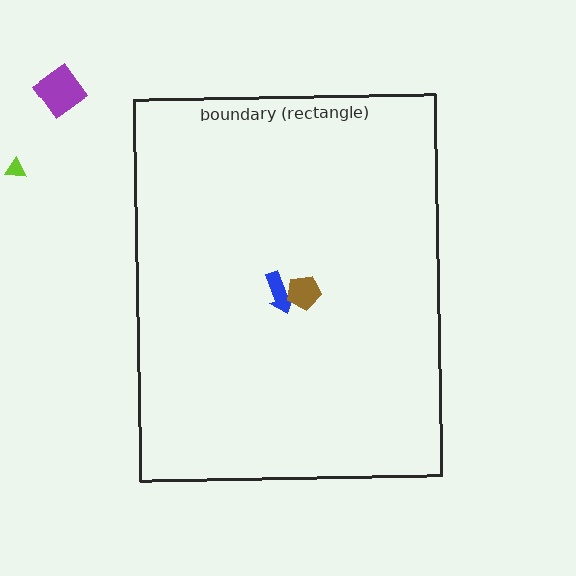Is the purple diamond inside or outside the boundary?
Outside.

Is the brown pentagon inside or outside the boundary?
Inside.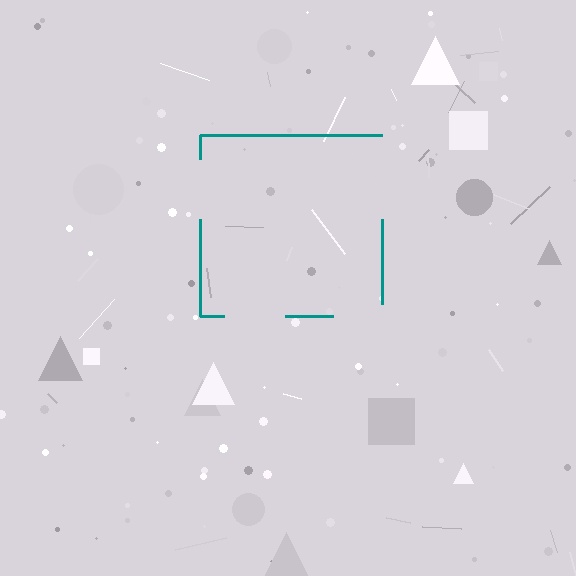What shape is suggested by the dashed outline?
The dashed outline suggests a square.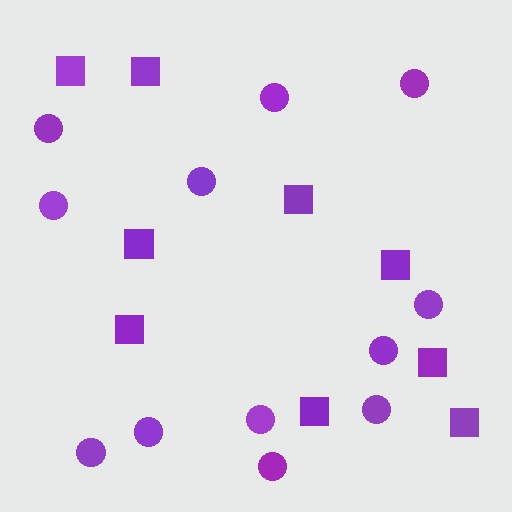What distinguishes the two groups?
There are 2 groups: one group of squares (9) and one group of circles (12).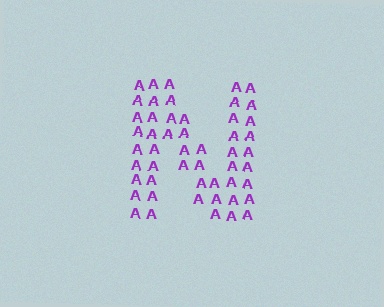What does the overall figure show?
The overall figure shows the letter N.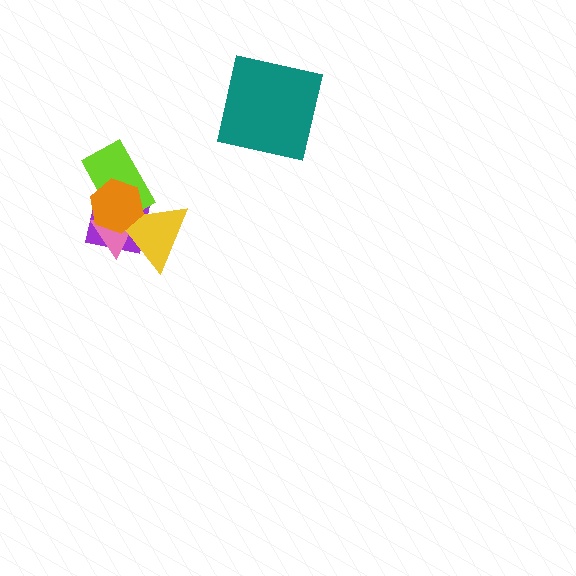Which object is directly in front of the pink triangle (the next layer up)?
The lime rectangle is directly in front of the pink triangle.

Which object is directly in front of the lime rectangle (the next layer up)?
The yellow triangle is directly in front of the lime rectangle.